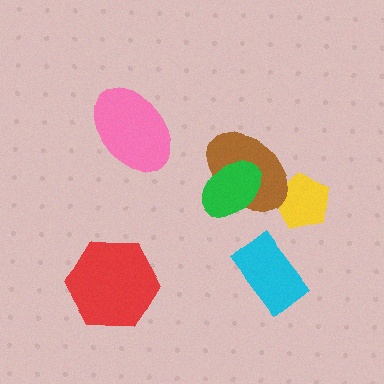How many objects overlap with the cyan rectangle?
0 objects overlap with the cyan rectangle.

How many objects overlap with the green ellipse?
1 object overlaps with the green ellipse.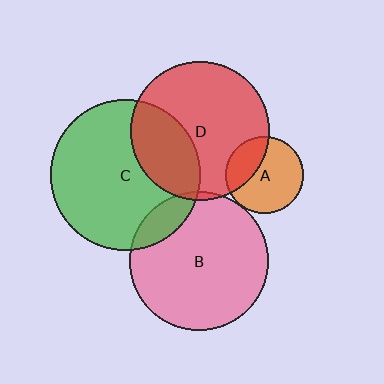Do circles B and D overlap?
Yes.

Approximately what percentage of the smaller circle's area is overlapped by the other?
Approximately 5%.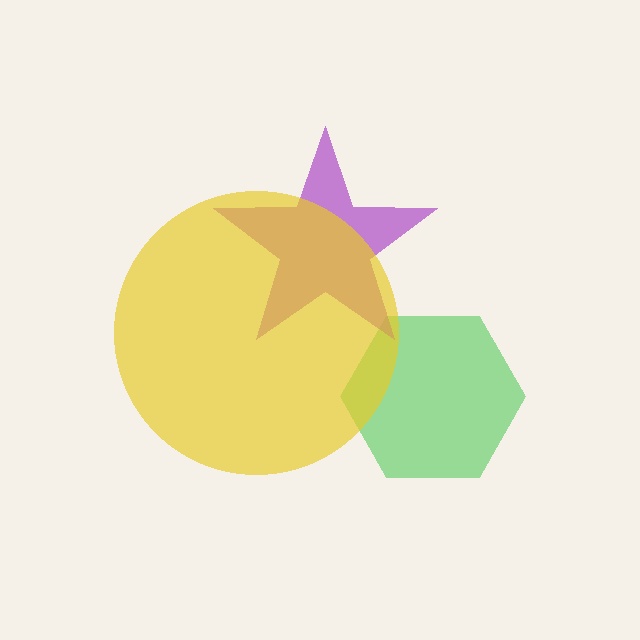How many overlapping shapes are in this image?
There are 3 overlapping shapes in the image.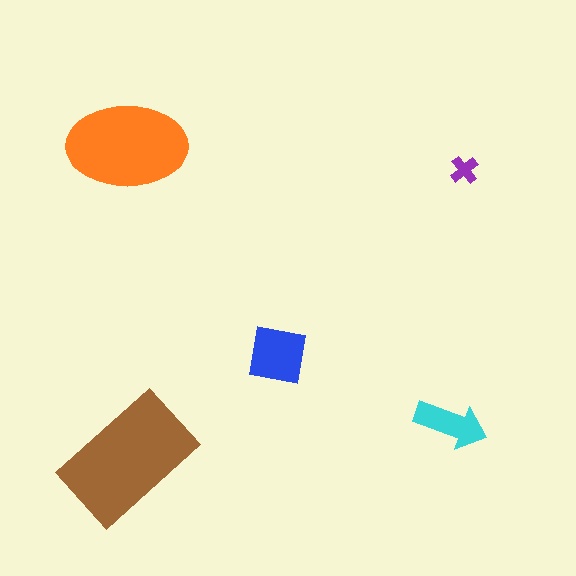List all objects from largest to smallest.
The brown rectangle, the orange ellipse, the blue square, the cyan arrow, the purple cross.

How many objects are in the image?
There are 5 objects in the image.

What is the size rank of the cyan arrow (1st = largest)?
4th.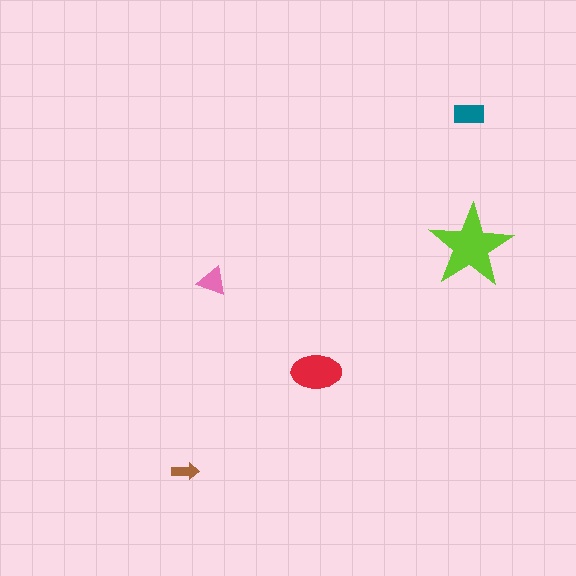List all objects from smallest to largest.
The brown arrow, the pink triangle, the teal rectangle, the red ellipse, the lime star.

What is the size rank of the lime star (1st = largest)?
1st.